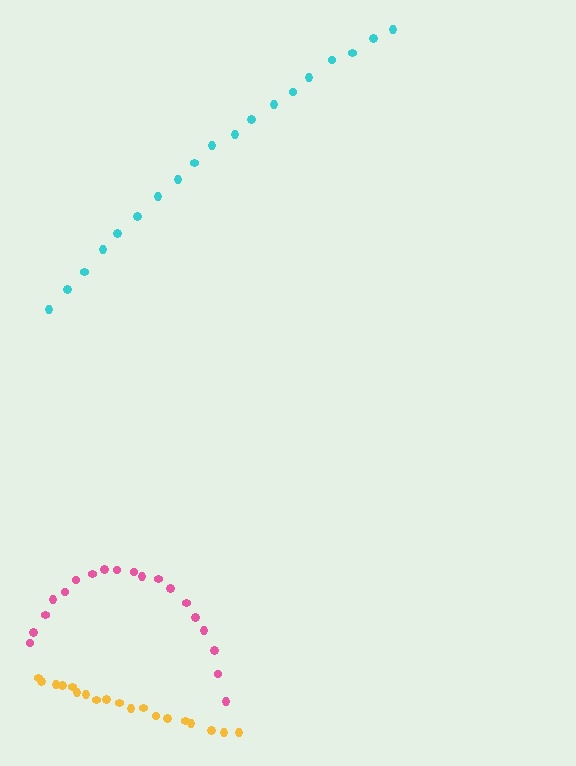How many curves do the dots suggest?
There are 3 distinct paths.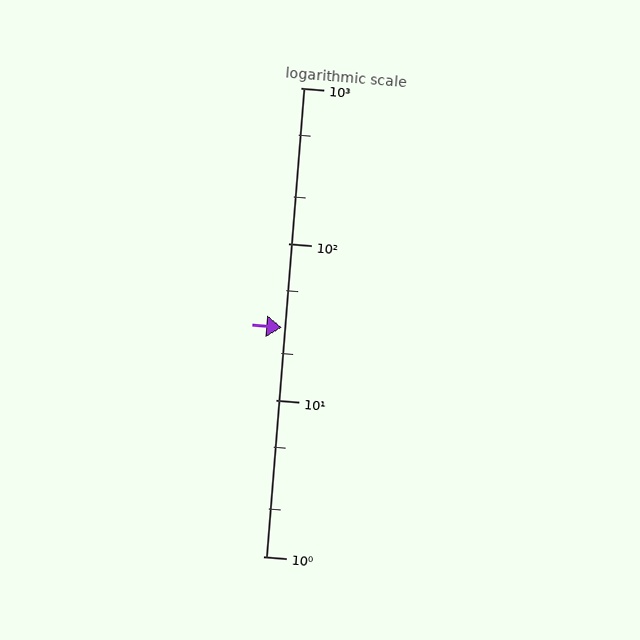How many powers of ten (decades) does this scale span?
The scale spans 3 decades, from 1 to 1000.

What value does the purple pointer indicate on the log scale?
The pointer indicates approximately 29.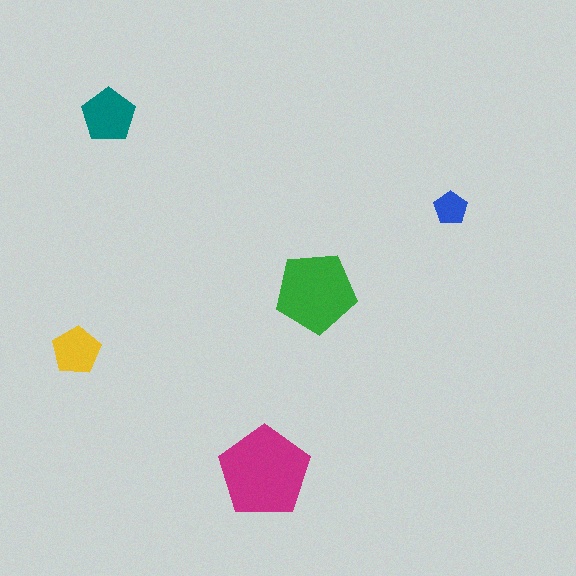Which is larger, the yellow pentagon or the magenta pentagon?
The magenta one.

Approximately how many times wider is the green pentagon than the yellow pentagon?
About 1.5 times wider.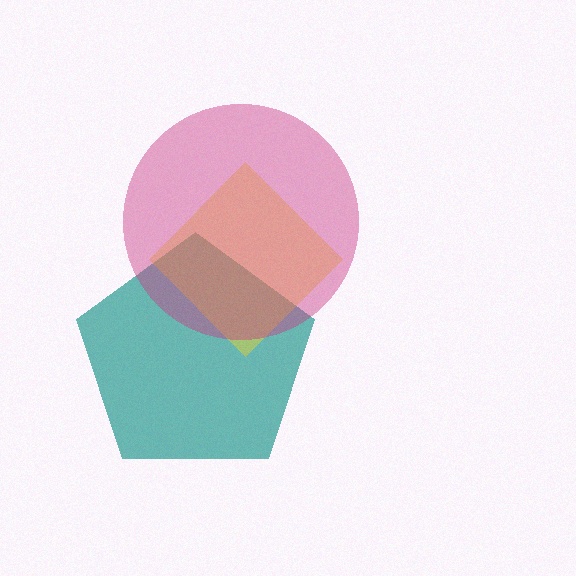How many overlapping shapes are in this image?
There are 3 overlapping shapes in the image.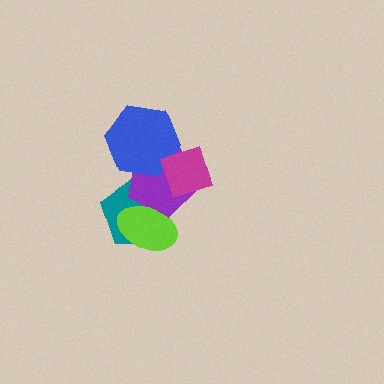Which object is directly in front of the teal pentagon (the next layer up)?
The purple pentagon is directly in front of the teal pentagon.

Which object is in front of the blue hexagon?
The magenta diamond is in front of the blue hexagon.